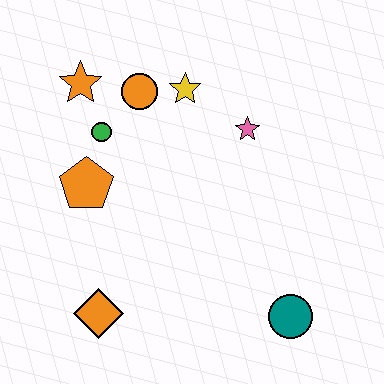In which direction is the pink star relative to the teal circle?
The pink star is above the teal circle.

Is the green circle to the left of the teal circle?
Yes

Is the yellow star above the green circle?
Yes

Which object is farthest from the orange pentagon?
The teal circle is farthest from the orange pentagon.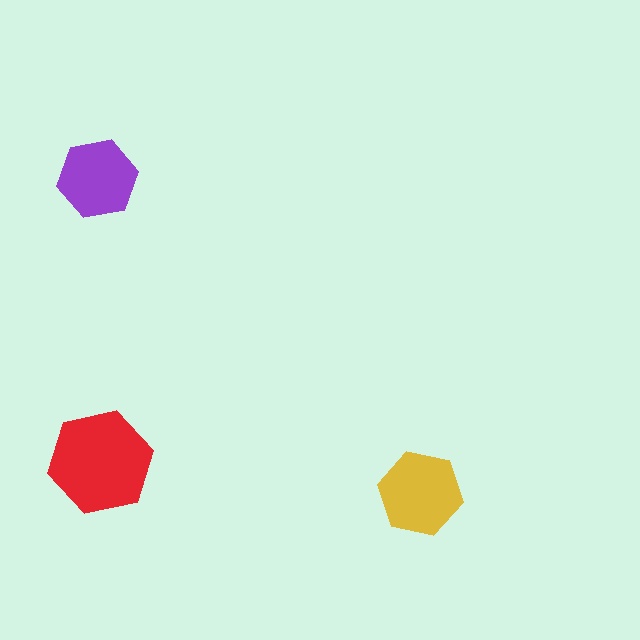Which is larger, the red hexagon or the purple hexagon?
The red one.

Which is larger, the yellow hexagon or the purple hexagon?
The yellow one.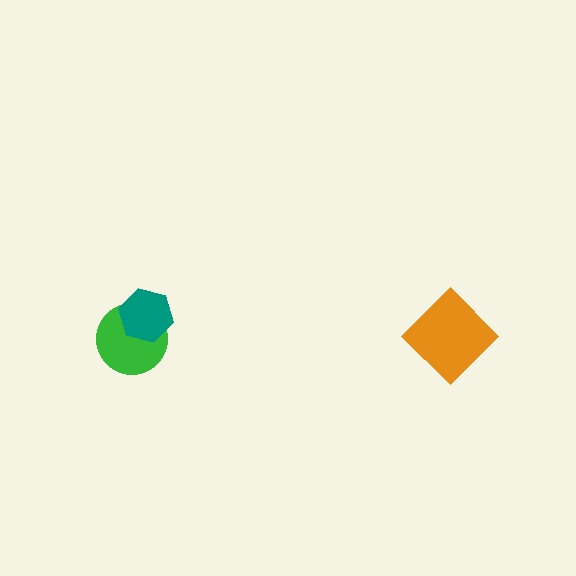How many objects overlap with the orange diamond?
0 objects overlap with the orange diamond.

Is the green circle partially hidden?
Yes, it is partially covered by another shape.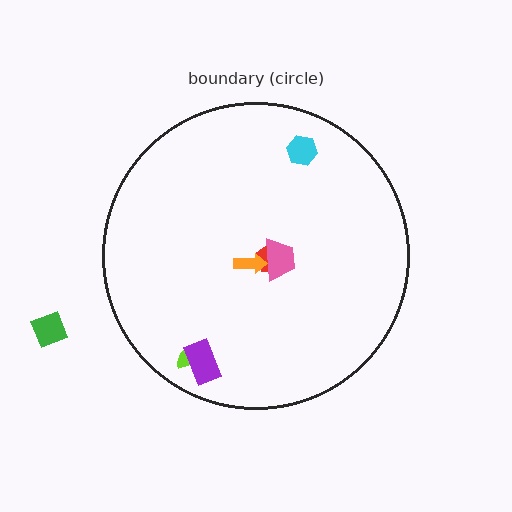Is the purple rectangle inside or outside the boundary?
Inside.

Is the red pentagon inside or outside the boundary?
Inside.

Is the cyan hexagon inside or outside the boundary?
Inside.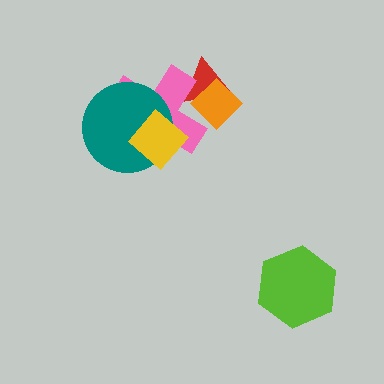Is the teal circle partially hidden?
Yes, it is partially covered by another shape.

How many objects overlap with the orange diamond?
2 objects overlap with the orange diamond.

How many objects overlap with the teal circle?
2 objects overlap with the teal circle.